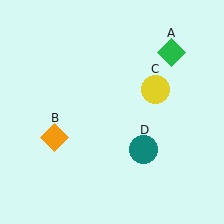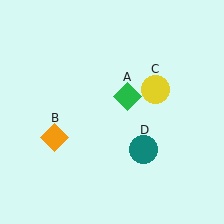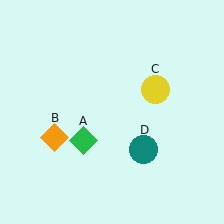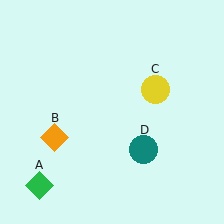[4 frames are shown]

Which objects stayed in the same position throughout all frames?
Orange diamond (object B) and yellow circle (object C) and teal circle (object D) remained stationary.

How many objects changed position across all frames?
1 object changed position: green diamond (object A).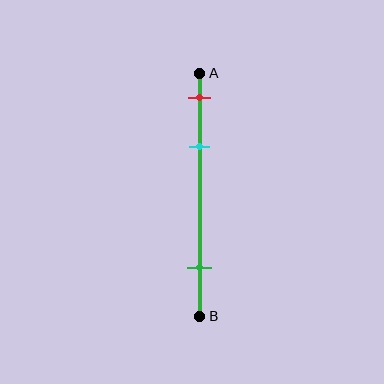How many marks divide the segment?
There are 3 marks dividing the segment.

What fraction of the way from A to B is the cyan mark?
The cyan mark is approximately 30% (0.3) of the way from A to B.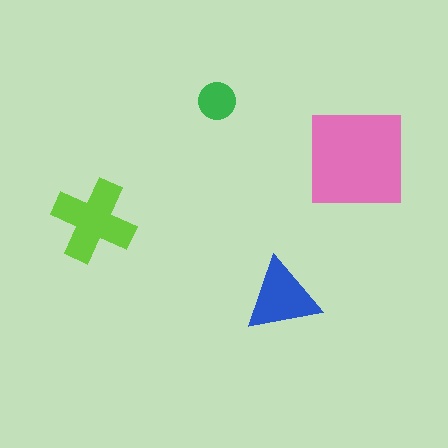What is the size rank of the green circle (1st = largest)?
4th.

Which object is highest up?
The green circle is topmost.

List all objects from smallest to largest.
The green circle, the blue triangle, the lime cross, the pink square.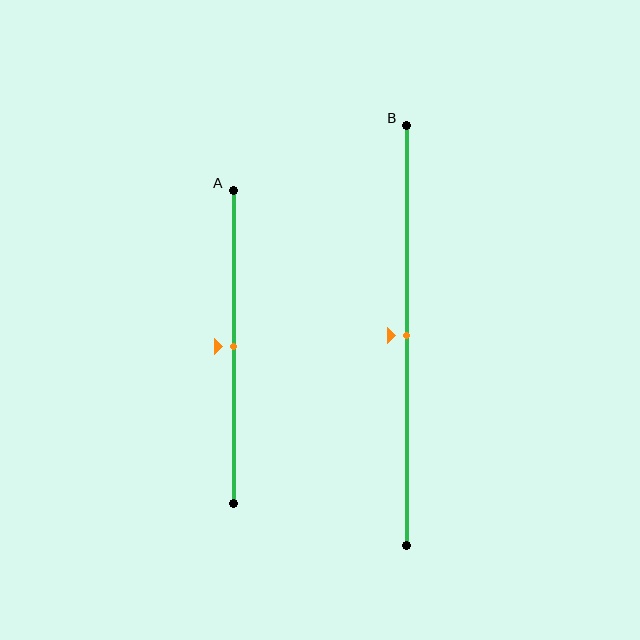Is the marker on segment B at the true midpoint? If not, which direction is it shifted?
Yes, the marker on segment B is at the true midpoint.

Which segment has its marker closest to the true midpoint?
Segment A has its marker closest to the true midpoint.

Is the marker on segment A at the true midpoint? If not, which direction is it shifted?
Yes, the marker on segment A is at the true midpoint.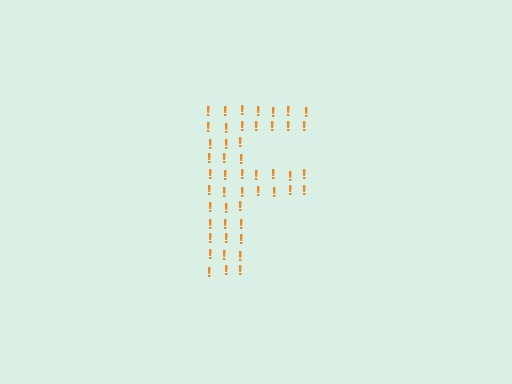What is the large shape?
The large shape is the letter F.